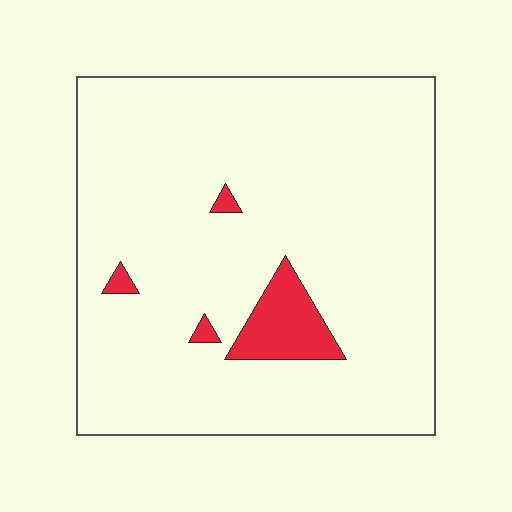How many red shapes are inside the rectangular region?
4.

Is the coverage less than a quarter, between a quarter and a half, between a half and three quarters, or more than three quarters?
Less than a quarter.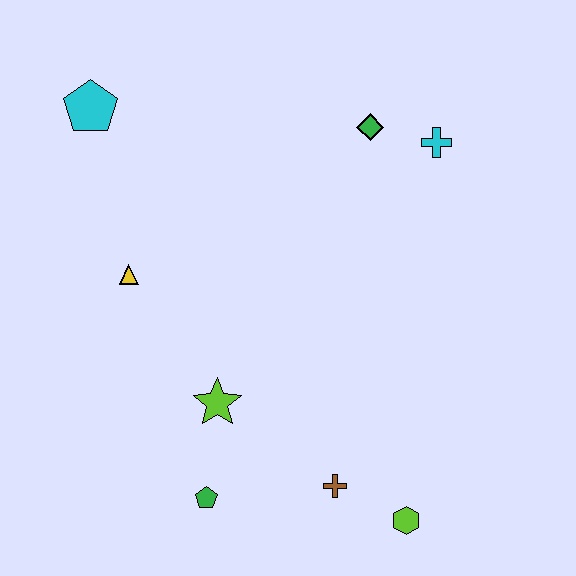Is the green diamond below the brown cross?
No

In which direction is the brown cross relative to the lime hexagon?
The brown cross is to the left of the lime hexagon.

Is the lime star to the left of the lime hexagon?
Yes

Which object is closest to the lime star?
The green pentagon is closest to the lime star.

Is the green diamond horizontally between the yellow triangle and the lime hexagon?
Yes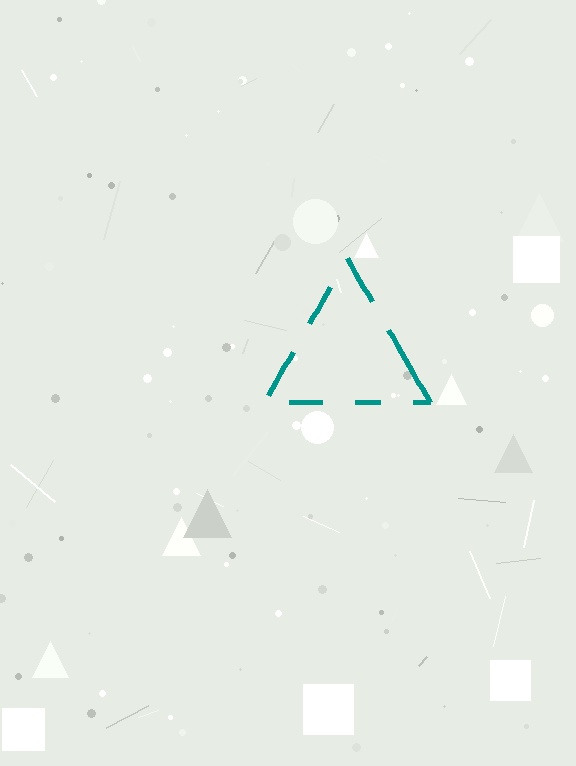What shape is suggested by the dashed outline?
The dashed outline suggests a triangle.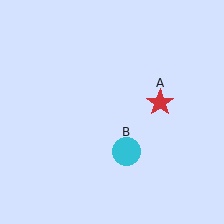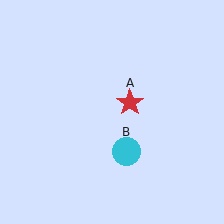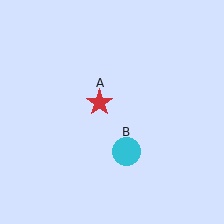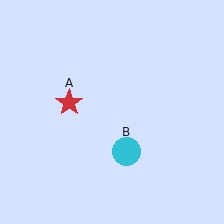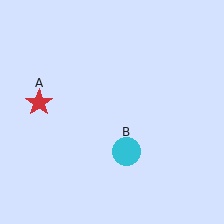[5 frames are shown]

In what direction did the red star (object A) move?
The red star (object A) moved left.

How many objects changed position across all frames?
1 object changed position: red star (object A).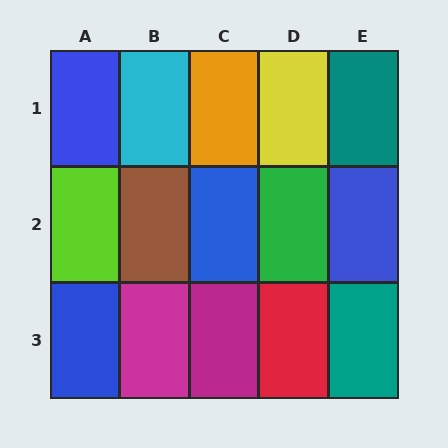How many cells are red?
1 cell is red.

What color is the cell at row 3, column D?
Red.